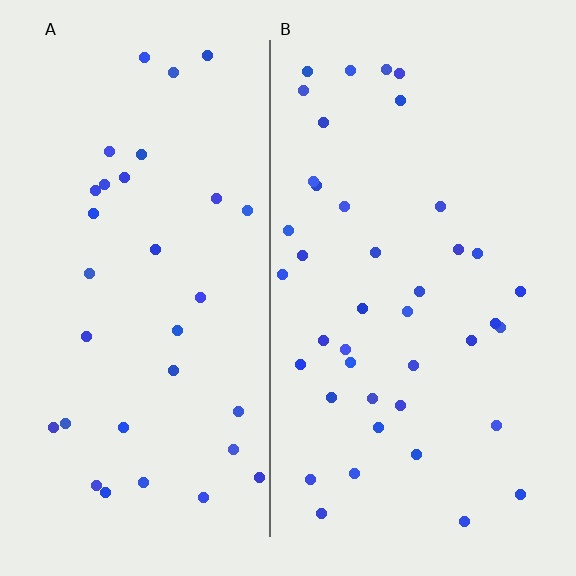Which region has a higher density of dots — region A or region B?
B (the right).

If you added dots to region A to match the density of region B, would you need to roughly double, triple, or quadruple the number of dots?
Approximately double.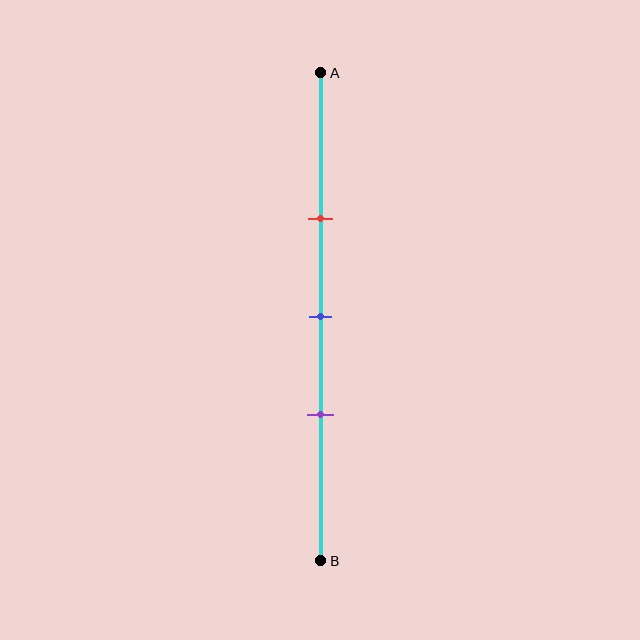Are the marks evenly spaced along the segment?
Yes, the marks are approximately evenly spaced.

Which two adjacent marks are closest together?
The blue and purple marks are the closest adjacent pair.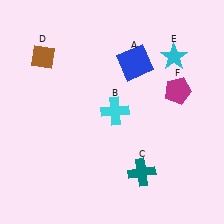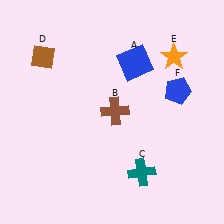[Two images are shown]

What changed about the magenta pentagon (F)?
In Image 1, F is magenta. In Image 2, it changed to blue.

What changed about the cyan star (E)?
In Image 1, E is cyan. In Image 2, it changed to orange.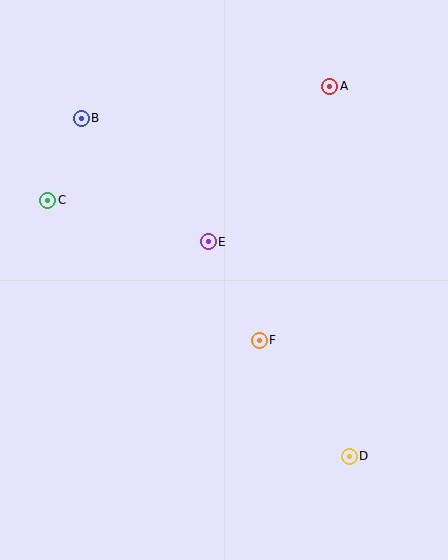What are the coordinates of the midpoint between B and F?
The midpoint between B and F is at (170, 229).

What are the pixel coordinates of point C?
Point C is at (48, 200).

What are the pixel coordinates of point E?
Point E is at (208, 242).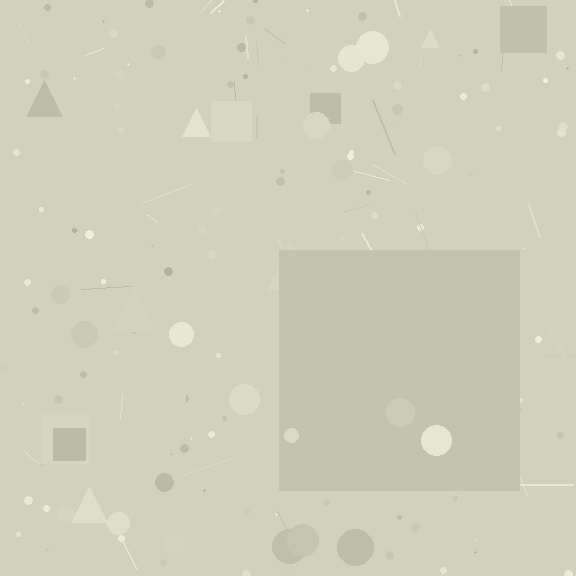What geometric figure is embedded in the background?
A square is embedded in the background.